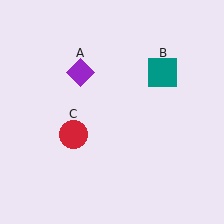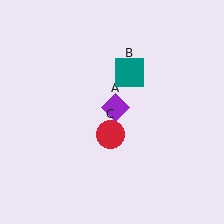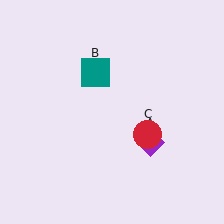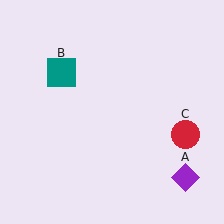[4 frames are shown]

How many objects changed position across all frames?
3 objects changed position: purple diamond (object A), teal square (object B), red circle (object C).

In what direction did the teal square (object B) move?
The teal square (object B) moved left.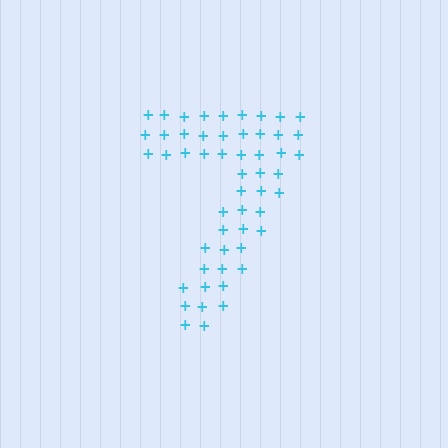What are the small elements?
The small elements are plus signs.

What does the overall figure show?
The overall figure shows the digit 7.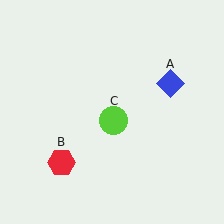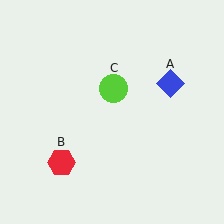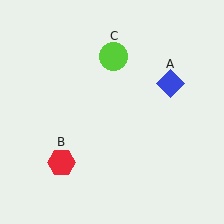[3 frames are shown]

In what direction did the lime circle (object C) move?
The lime circle (object C) moved up.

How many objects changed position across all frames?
1 object changed position: lime circle (object C).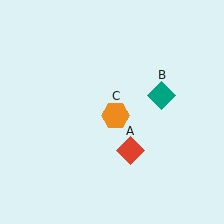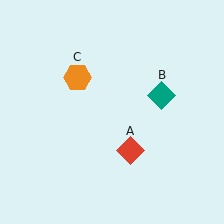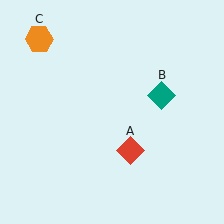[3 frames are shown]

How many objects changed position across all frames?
1 object changed position: orange hexagon (object C).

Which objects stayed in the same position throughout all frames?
Red diamond (object A) and teal diamond (object B) remained stationary.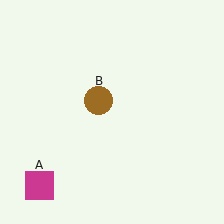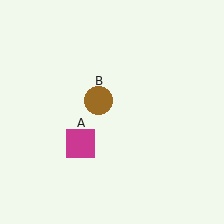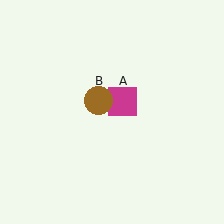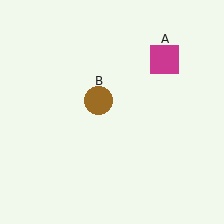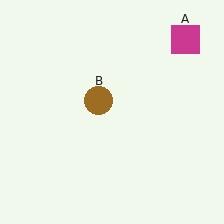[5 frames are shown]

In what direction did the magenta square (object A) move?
The magenta square (object A) moved up and to the right.